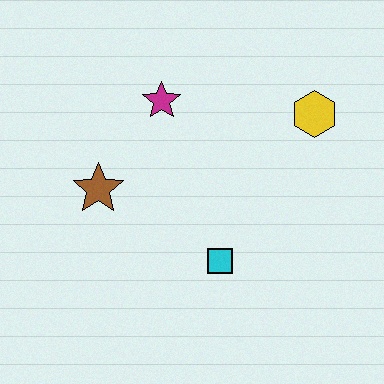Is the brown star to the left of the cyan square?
Yes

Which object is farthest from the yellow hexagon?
The brown star is farthest from the yellow hexagon.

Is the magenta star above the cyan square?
Yes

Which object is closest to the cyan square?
The brown star is closest to the cyan square.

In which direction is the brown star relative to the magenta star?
The brown star is below the magenta star.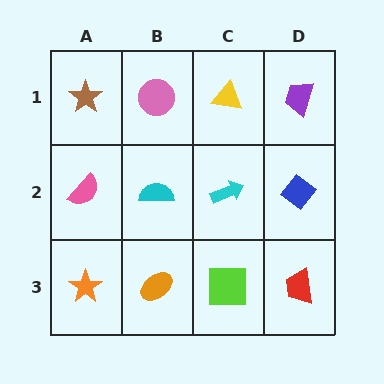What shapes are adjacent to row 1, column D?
A blue diamond (row 2, column D), a yellow triangle (row 1, column C).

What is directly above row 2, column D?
A purple trapezoid.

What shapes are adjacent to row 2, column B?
A pink circle (row 1, column B), an orange ellipse (row 3, column B), a pink semicircle (row 2, column A), a cyan arrow (row 2, column C).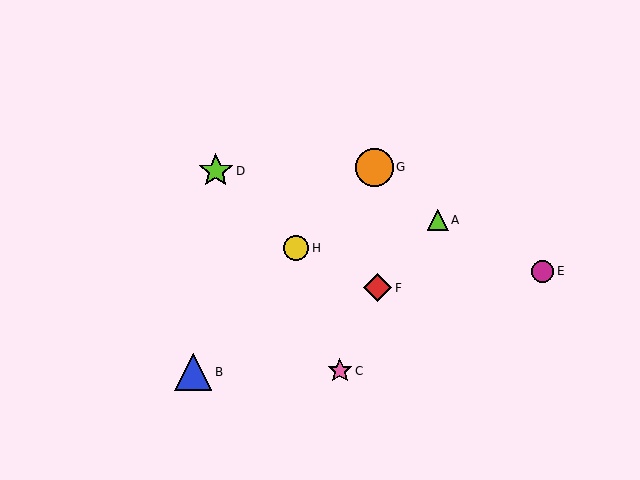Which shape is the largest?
The orange circle (labeled G) is the largest.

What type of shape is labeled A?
Shape A is a lime triangle.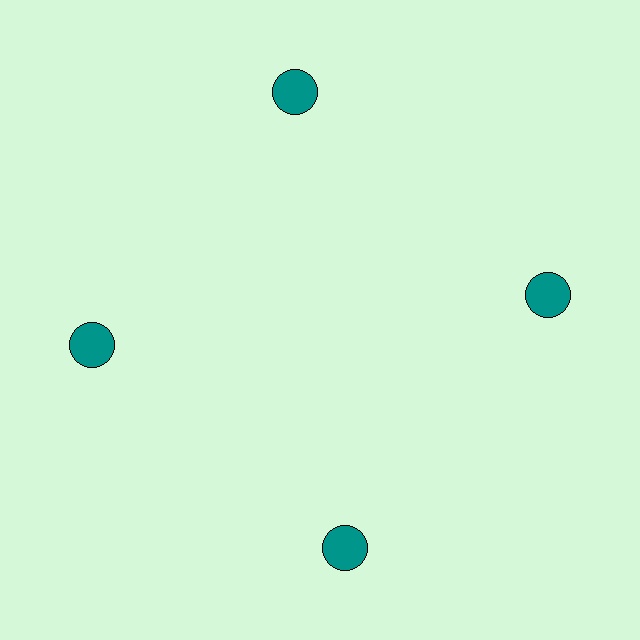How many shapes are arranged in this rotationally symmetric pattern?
There are 4 shapes, arranged in 4 groups of 1.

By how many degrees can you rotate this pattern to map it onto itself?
The pattern maps onto itself every 90 degrees of rotation.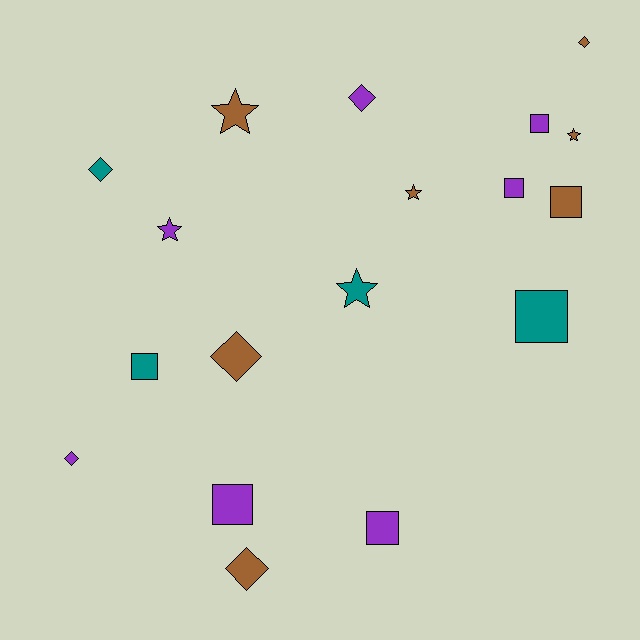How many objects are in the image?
There are 18 objects.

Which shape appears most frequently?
Square, with 7 objects.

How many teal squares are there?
There are 2 teal squares.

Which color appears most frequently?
Purple, with 7 objects.